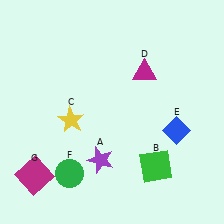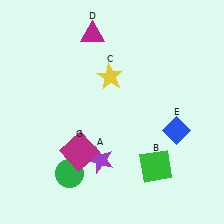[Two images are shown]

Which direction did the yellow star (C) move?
The yellow star (C) moved up.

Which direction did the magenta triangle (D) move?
The magenta triangle (D) moved left.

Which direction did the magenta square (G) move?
The magenta square (G) moved right.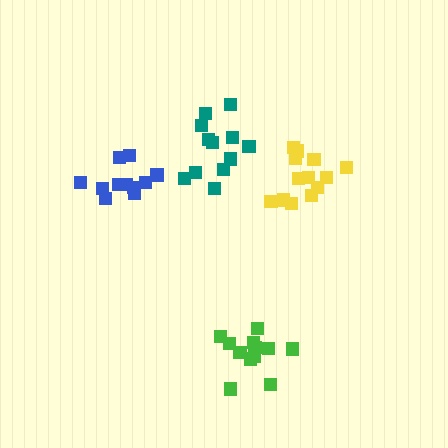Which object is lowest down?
The green cluster is bottommost.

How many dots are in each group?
Group 1: 12 dots, Group 2: 12 dots, Group 3: 11 dots, Group 4: 14 dots (49 total).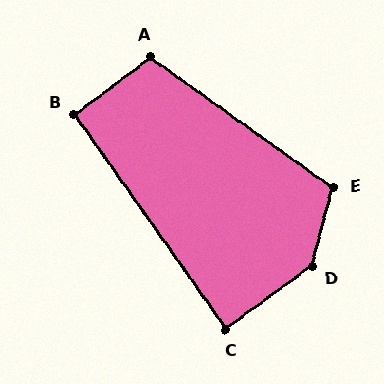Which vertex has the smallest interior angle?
C, at approximately 89 degrees.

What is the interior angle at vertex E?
Approximately 110 degrees (obtuse).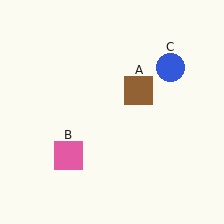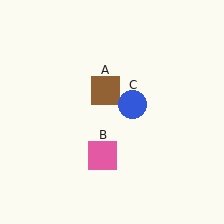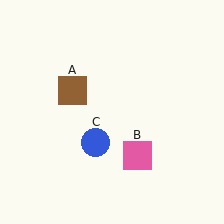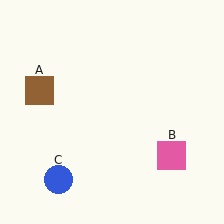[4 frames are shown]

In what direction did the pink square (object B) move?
The pink square (object B) moved right.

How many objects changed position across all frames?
3 objects changed position: brown square (object A), pink square (object B), blue circle (object C).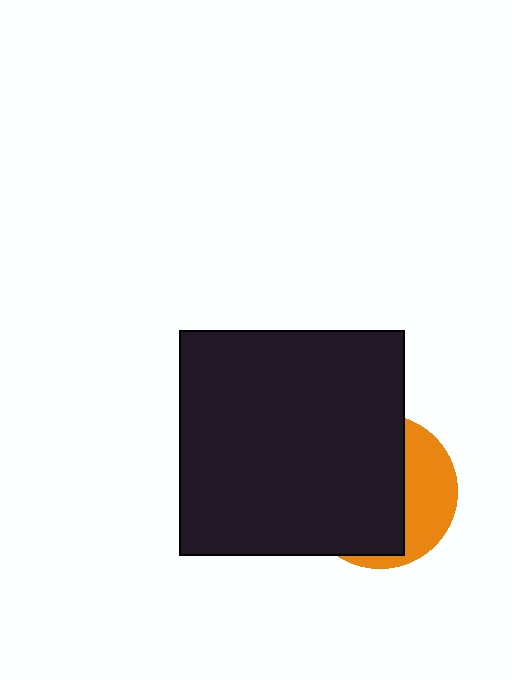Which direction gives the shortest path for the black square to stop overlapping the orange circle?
Moving left gives the shortest separation.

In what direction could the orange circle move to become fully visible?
The orange circle could move right. That would shift it out from behind the black square entirely.